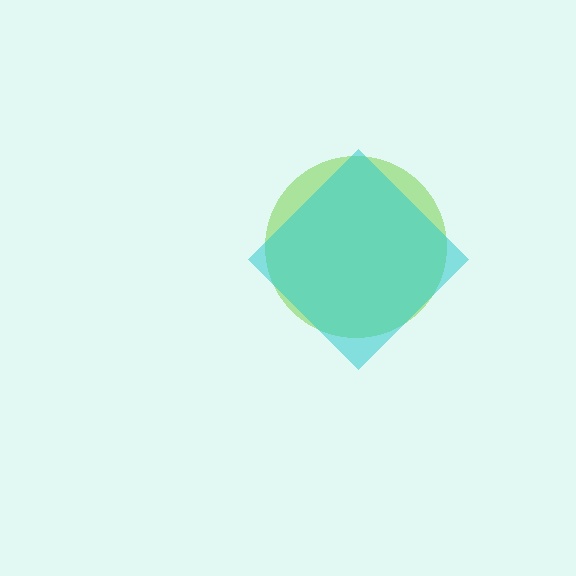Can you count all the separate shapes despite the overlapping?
Yes, there are 2 separate shapes.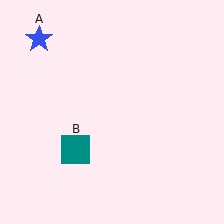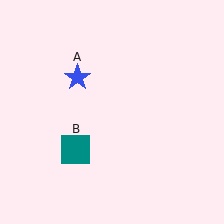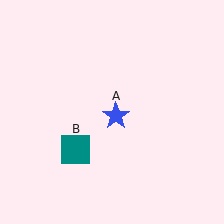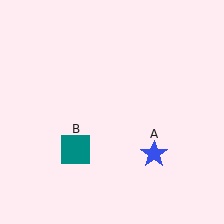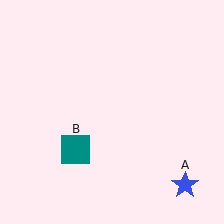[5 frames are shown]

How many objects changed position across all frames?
1 object changed position: blue star (object A).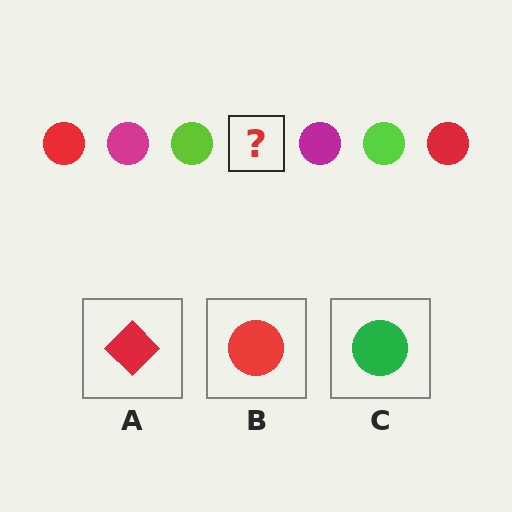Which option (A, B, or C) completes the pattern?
B.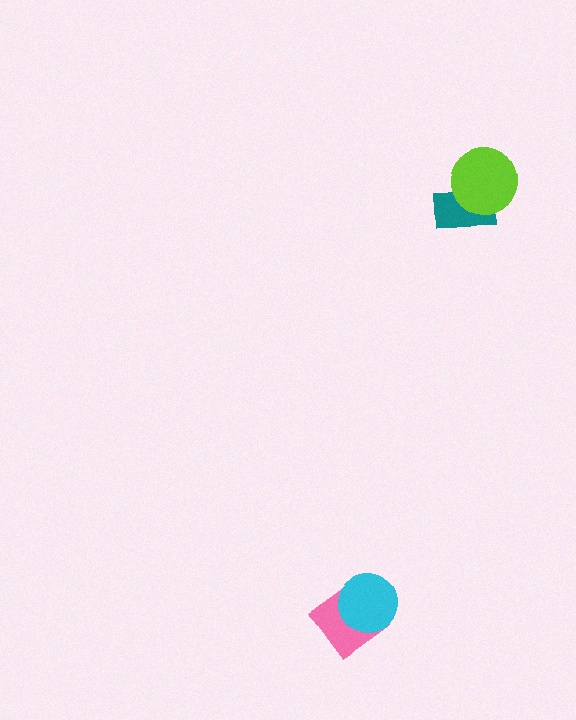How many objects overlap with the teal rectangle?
1 object overlaps with the teal rectangle.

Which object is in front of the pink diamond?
The cyan circle is in front of the pink diamond.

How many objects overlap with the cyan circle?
1 object overlaps with the cyan circle.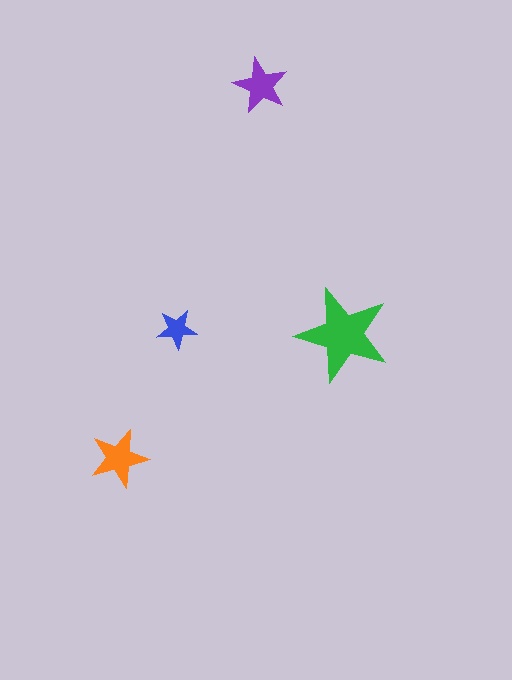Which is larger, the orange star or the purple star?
The orange one.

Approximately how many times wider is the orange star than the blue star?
About 1.5 times wider.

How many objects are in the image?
There are 4 objects in the image.